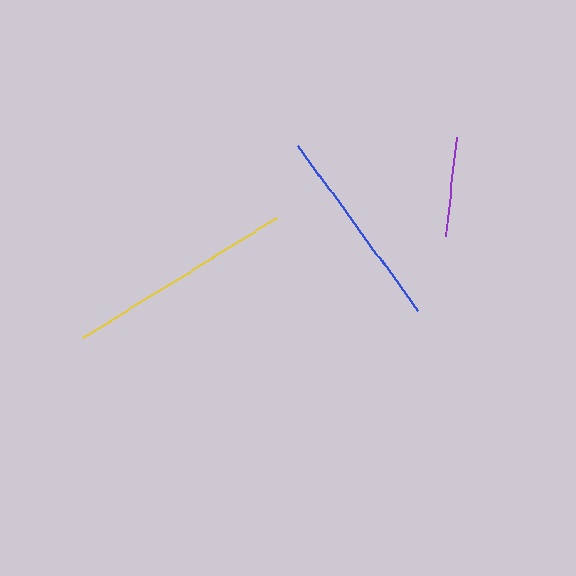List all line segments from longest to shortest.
From longest to shortest: yellow, blue, purple.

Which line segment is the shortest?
The purple line is the shortest at approximately 99 pixels.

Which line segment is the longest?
The yellow line is the longest at approximately 228 pixels.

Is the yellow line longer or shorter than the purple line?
The yellow line is longer than the purple line.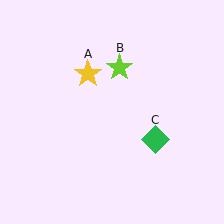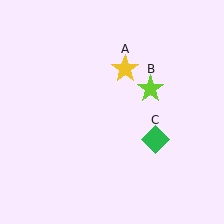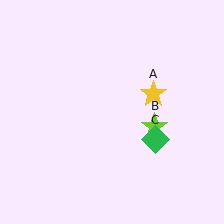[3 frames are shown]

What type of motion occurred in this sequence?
The yellow star (object A), lime star (object B) rotated clockwise around the center of the scene.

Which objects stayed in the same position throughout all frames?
Green diamond (object C) remained stationary.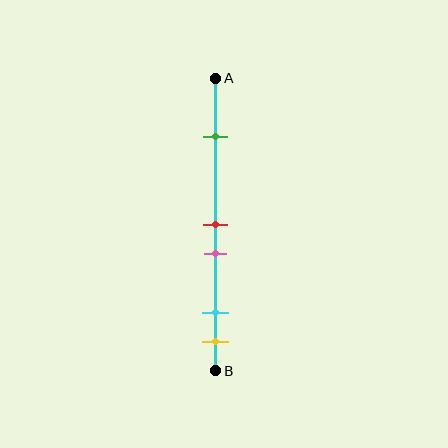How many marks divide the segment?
There are 5 marks dividing the segment.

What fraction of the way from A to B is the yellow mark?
The yellow mark is approximately 90% (0.9) of the way from A to B.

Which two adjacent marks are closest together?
The red and pink marks are the closest adjacent pair.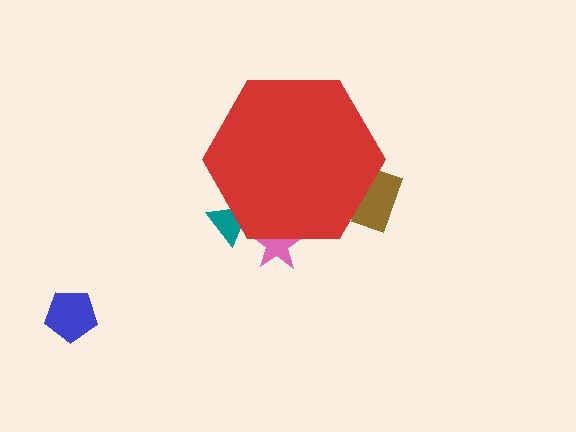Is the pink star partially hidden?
Yes, the pink star is partially hidden behind the red hexagon.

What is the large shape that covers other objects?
A red hexagon.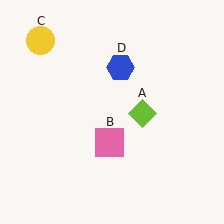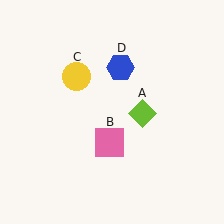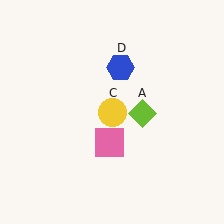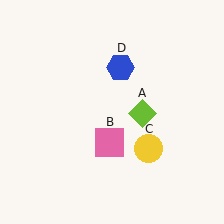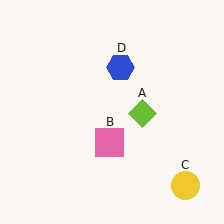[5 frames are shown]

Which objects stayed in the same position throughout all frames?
Lime diamond (object A) and pink square (object B) and blue hexagon (object D) remained stationary.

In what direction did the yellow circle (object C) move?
The yellow circle (object C) moved down and to the right.